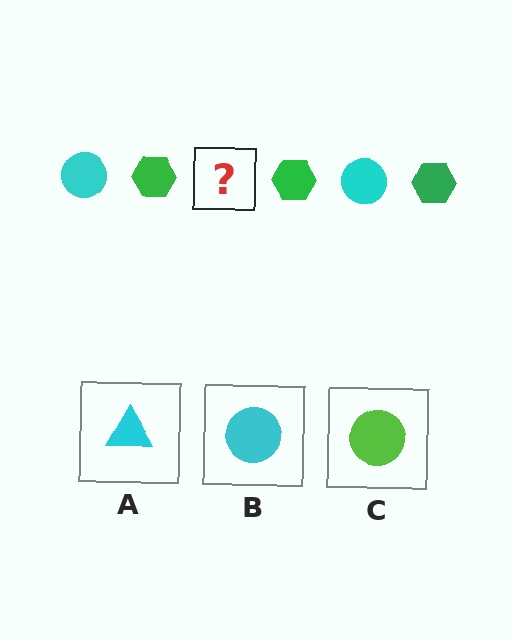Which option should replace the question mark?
Option B.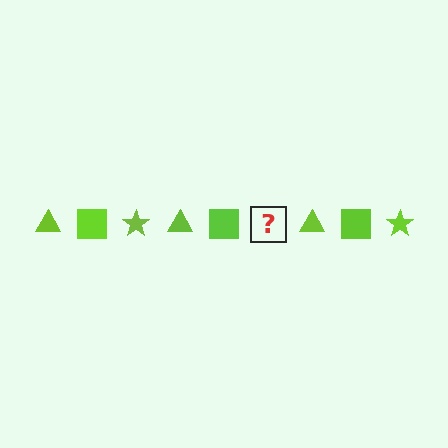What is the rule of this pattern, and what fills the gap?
The rule is that the pattern cycles through triangle, square, star shapes in lime. The gap should be filled with a lime star.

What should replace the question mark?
The question mark should be replaced with a lime star.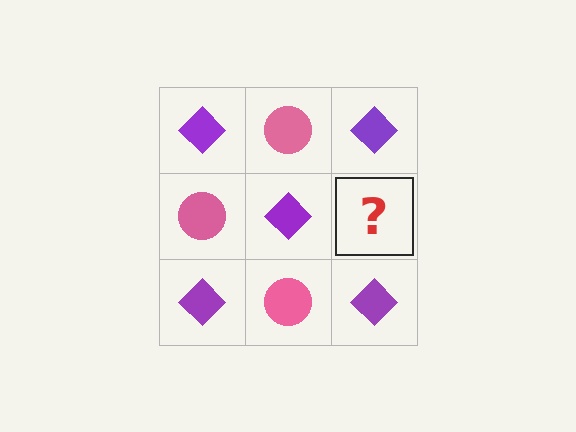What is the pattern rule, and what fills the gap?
The rule is that it alternates purple diamond and pink circle in a checkerboard pattern. The gap should be filled with a pink circle.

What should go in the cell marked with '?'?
The missing cell should contain a pink circle.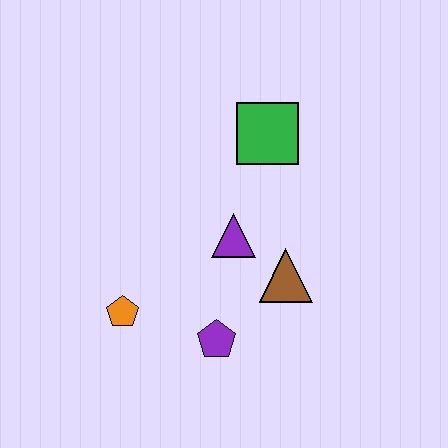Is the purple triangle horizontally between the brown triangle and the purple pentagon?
Yes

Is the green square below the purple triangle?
No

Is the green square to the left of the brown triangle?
Yes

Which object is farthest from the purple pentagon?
The green square is farthest from the purple pentagon.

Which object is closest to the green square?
The purple triangle is closest to the green square.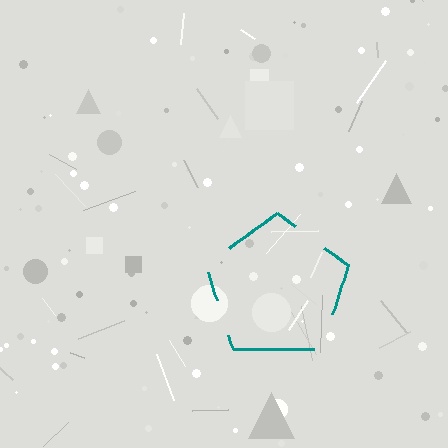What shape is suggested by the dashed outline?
The dashed outline suggests a pentagon.